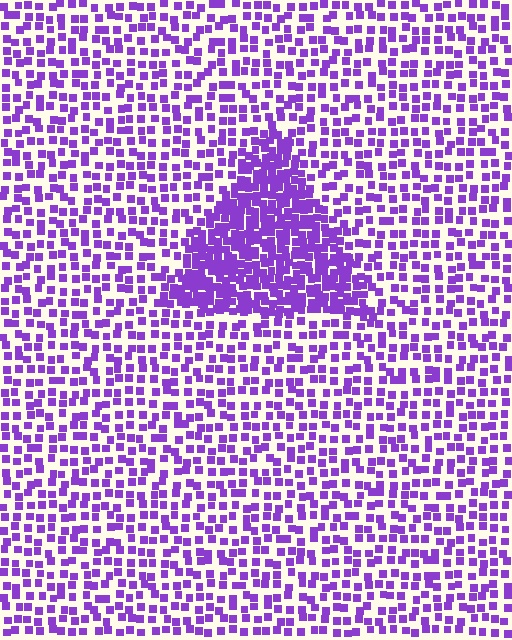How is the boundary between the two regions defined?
The boundary is defined by a change in element density (approximately 2.2x ratio). All elements are the same color, size, and shape.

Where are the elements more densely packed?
The elements are more densely packed inside the triangle boundary.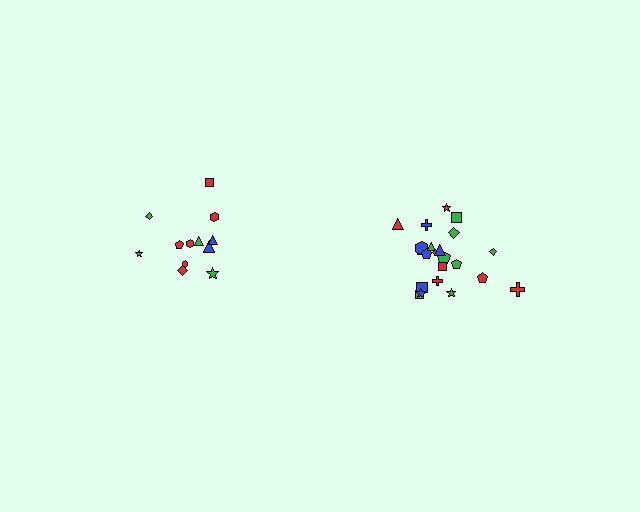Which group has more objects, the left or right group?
The right group.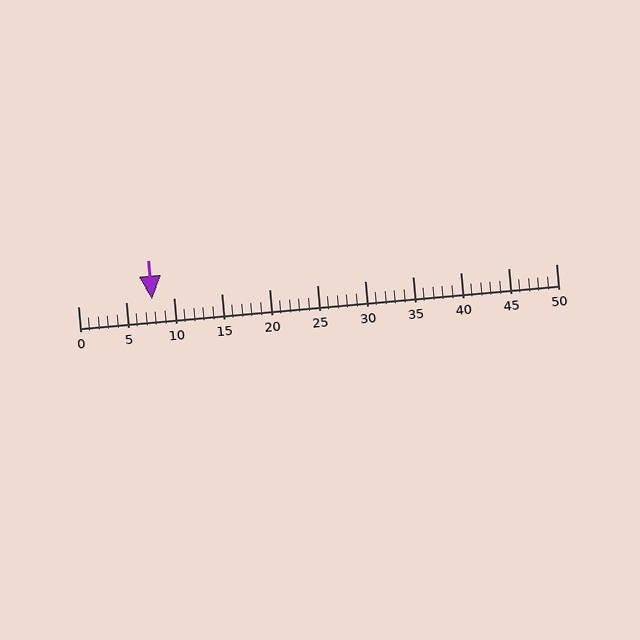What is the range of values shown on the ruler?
The ruler shows values from 0 to 50.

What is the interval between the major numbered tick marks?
The major tick marks are spaced 5 units apart.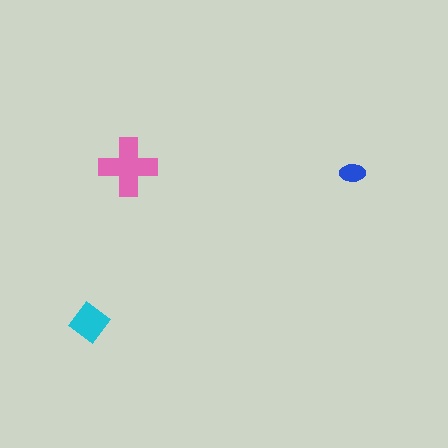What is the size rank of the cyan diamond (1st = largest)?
2nd.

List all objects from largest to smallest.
The pink cross, the cyan diamond, the blue ellipse.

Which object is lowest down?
The cyan diamond is bottommost.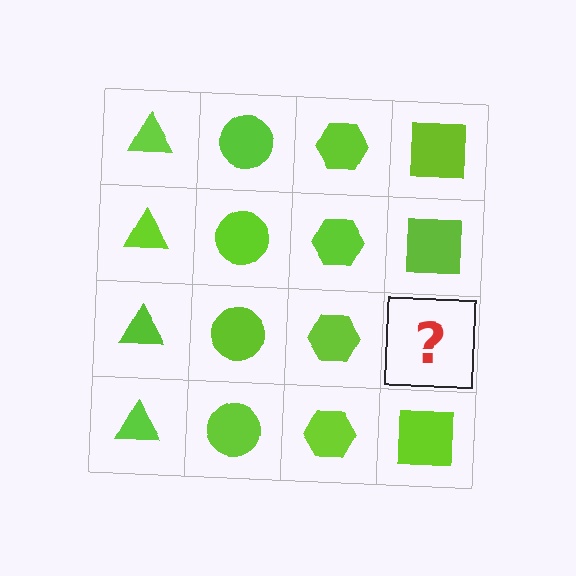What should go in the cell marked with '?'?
The missing cell should contain a lime square.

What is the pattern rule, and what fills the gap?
The rule is that each column has a consistent shape. The gap should be filled with a lime square.